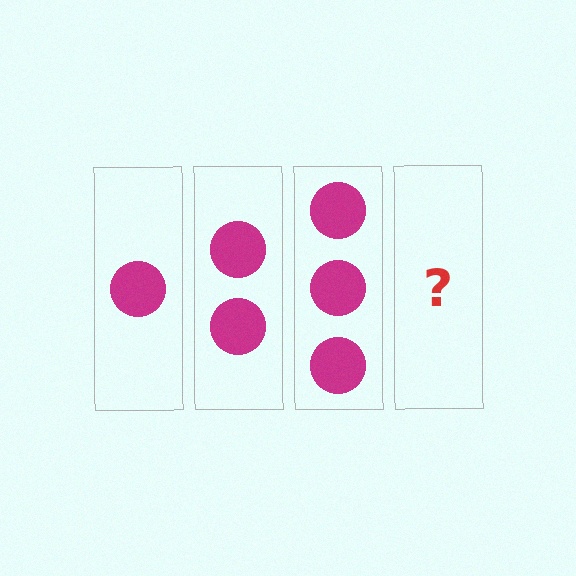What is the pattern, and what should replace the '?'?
The pattern is that each step adds one more circle. The '?' should be 4 circles.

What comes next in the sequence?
The next element should be 4 circles.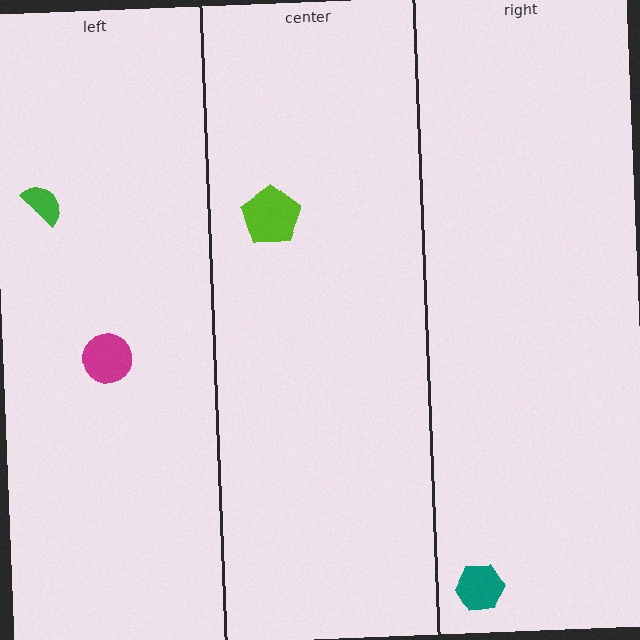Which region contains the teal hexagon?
The right region.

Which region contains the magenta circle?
The left region.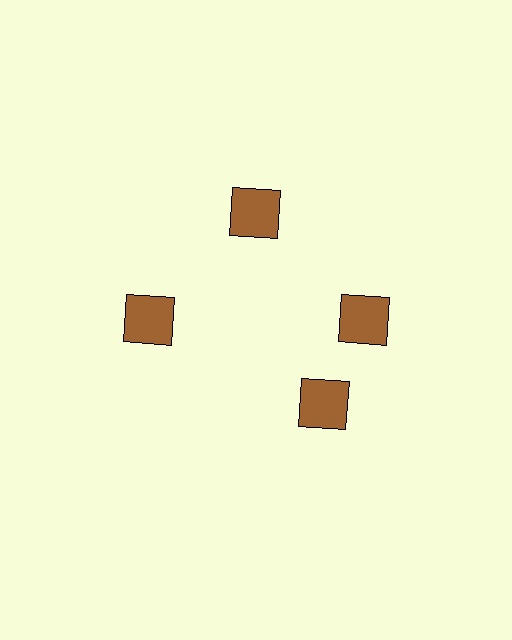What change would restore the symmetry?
The symmetry would be restored by rotating it back into even spacing with its neighbors so that all 4 squares sit at equal angles and equal distance from the center.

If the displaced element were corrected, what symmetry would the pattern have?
It would have 4-fold rotational symmetry — the pattern would map onto itself every 90 degrees.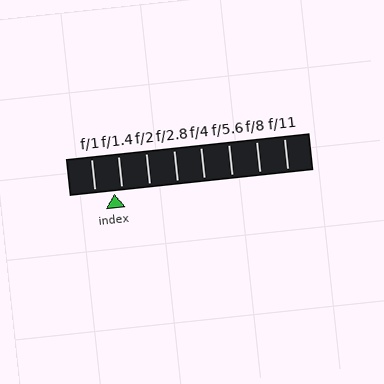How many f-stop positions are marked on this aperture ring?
There are 8 f-stop positions marked.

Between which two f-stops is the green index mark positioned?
The index mark is between f/1 and f/1.4.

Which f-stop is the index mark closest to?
The index mark is closest to f/1.4.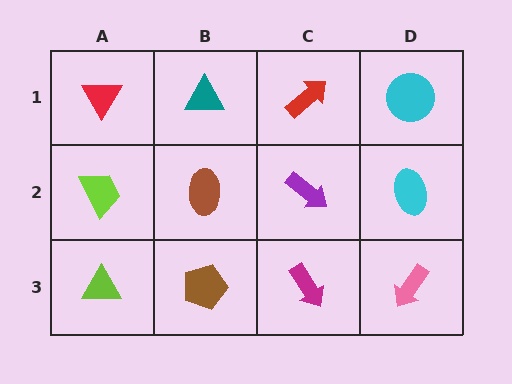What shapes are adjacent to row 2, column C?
A red arrow (row 1, column C), a magenta arrow (row 3, column C), a brown ellipse (row 2, column B), a cyan ellipse (row 2, column D).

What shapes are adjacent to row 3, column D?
A cyan ellipse (row 2, column D), a magenta arrow (row 3, column C).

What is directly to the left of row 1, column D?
A red arrow.